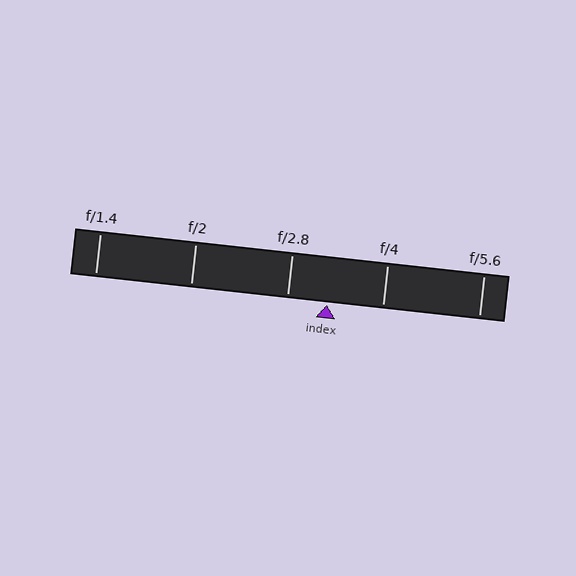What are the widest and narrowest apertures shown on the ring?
The widest aperture shown is f/1.4 and the narrowest is f/5.6.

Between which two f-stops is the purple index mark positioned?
The index mark is between f/2.8 and f/4.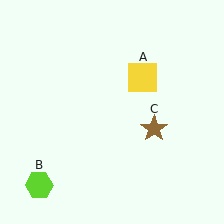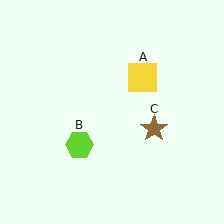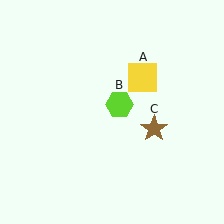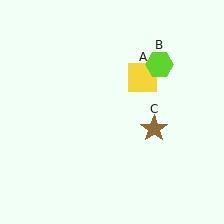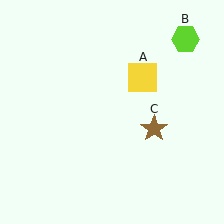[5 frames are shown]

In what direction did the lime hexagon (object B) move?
The lime hexagon (object B) moved up and to the right.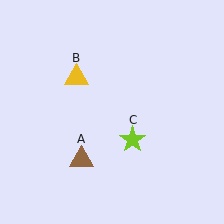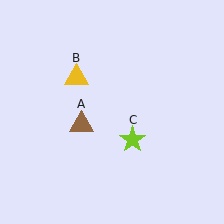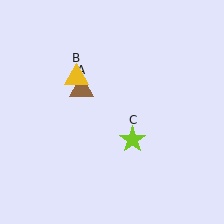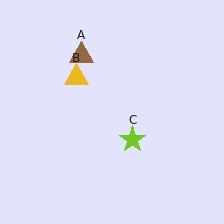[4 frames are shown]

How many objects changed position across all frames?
1 object changed position: brown triangle (object A).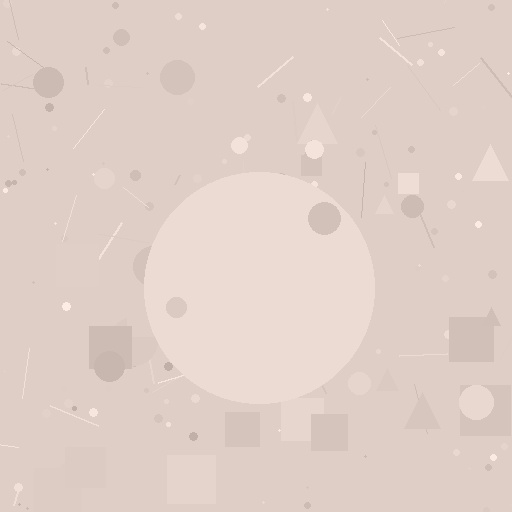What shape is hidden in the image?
A circle is hidden in the image.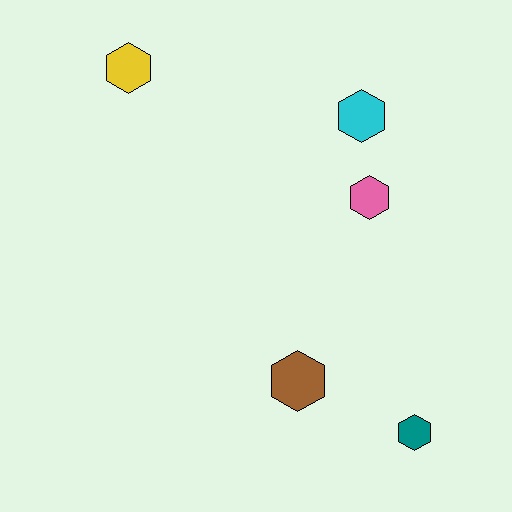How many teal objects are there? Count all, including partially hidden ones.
There is 1 teal object.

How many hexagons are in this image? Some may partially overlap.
There are 5 hexagons.